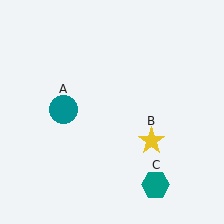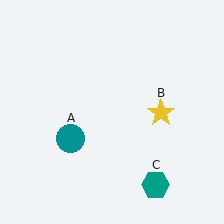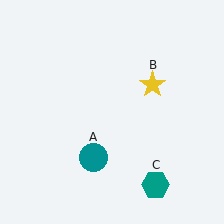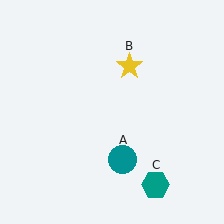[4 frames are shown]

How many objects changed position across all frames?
2 objects changed position: teal circle (object A), yellow star (object B).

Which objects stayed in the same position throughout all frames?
Teal hexagon (object C) remained stationary.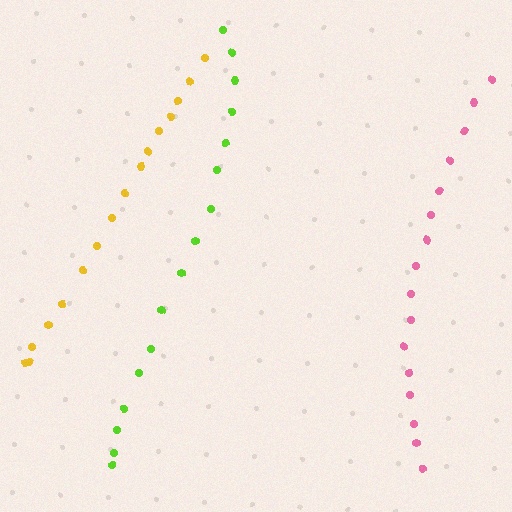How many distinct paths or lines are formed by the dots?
There are 3 distinct paths.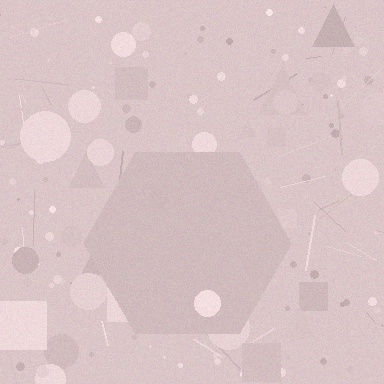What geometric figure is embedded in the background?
A hexagon is embedded in the background.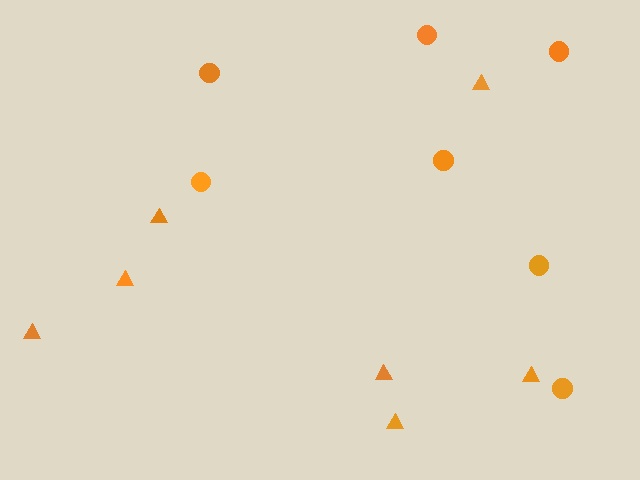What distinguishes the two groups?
There are 2 groups: one group of circles (7) and one group of triangles (7).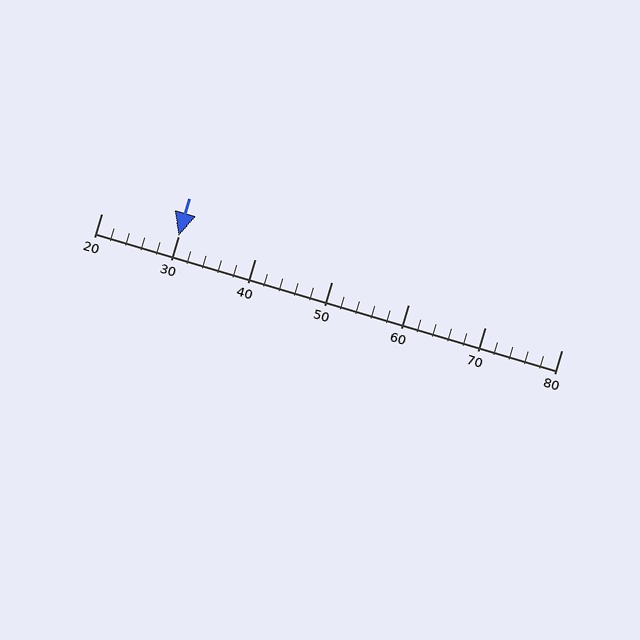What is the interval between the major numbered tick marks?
The major tick marks are spaced 10 units apart.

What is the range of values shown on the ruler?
The ruler shows values from 20 to 80.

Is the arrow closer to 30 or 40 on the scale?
The arrow is closer to 30.